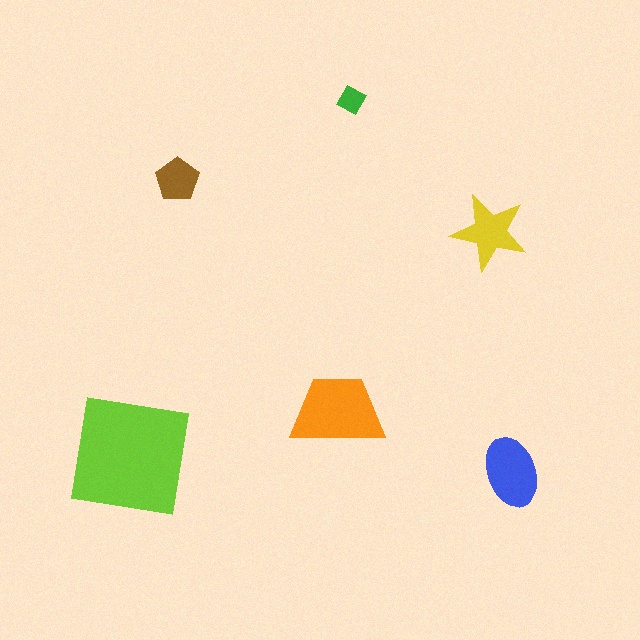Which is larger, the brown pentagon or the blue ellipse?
The blue ellipse.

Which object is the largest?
The lime square.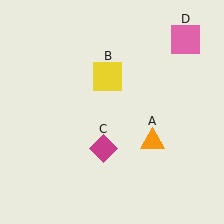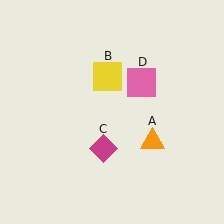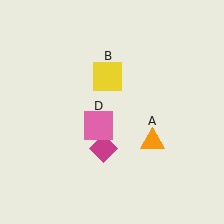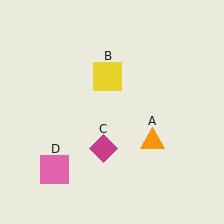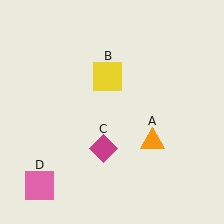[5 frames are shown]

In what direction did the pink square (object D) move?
The pink square (object D) moved down and to the left.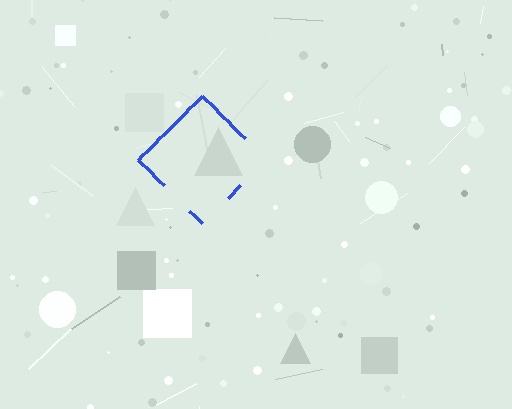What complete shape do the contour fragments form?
The contour fragments form a diamond.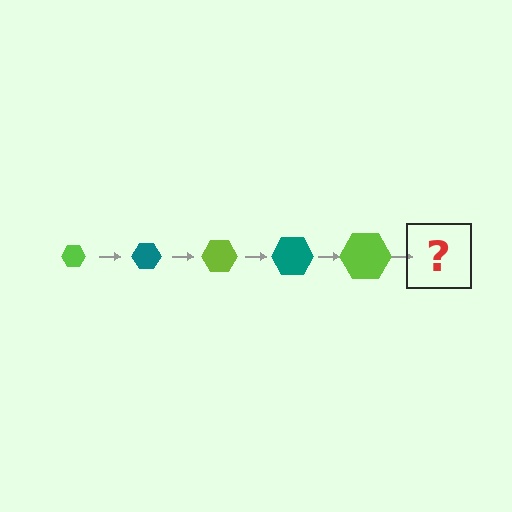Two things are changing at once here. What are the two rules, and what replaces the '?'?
The two rules are that the hexagon grows larger each step and the color cycles through lime and teal. The '?' should be a teal hexagon, larger than the previous one.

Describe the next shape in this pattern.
It should be a teal hexagon, larger than the previous one.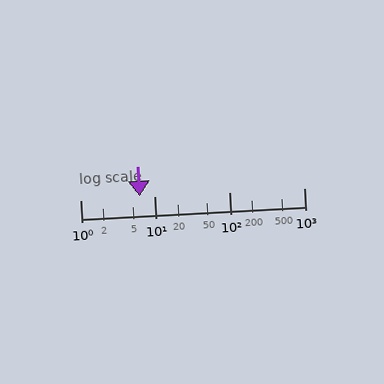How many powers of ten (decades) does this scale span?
The scale spans 3 decades, from 1 to 1000.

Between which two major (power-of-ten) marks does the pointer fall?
The pointer is between 1 and 10.